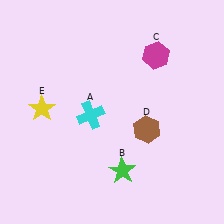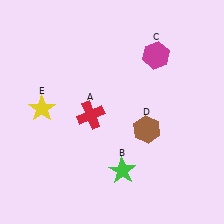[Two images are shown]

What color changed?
The cross (A) changed from cyan in Image 1 to red in Image 2.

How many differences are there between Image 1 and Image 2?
There is 1 difference between the two images.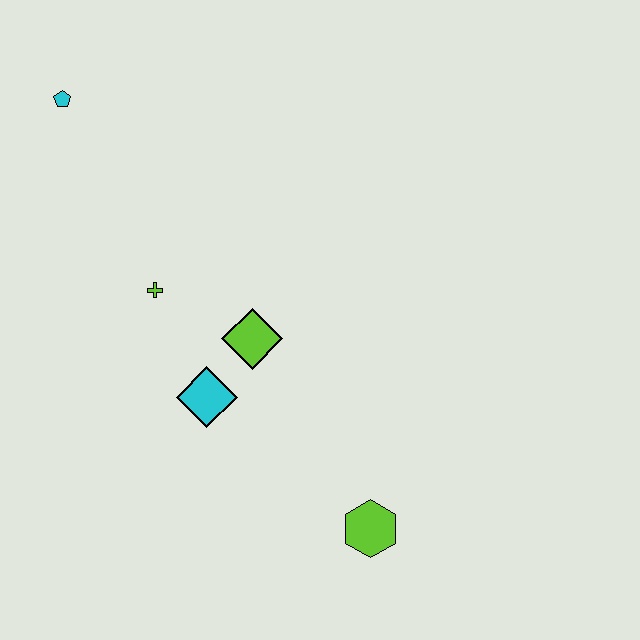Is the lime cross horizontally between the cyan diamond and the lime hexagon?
No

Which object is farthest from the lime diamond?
The cyan pentagon is farthest from the lime diamond.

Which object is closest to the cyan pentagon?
The lime cross is closest to the cyan pentagon.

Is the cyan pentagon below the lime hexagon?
No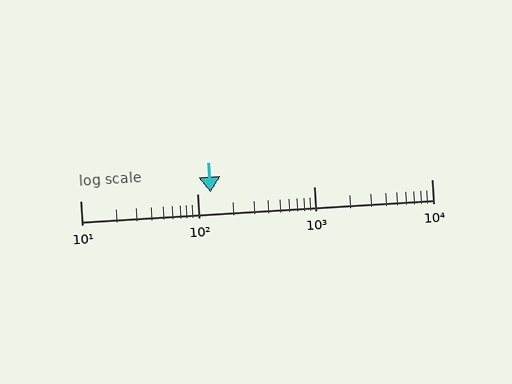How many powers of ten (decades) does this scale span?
The scale spans 3 decades, from 10 to 10000.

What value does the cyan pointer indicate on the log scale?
The pointer indicates approximately 130.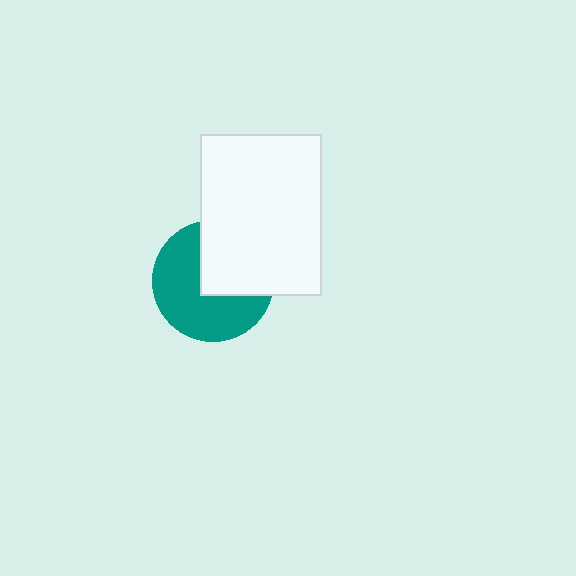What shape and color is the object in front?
The object in front is a white rectangle.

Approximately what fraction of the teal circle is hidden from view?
Roughly 41% of the teal circle is hidden behind the white rectangle.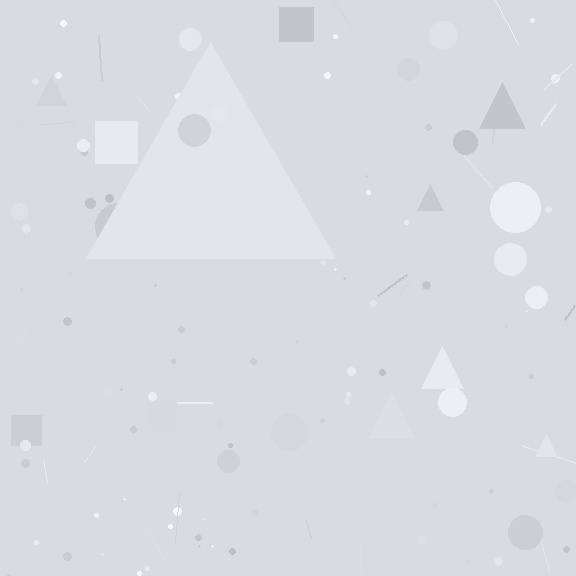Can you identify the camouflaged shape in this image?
The camouflaged shape is a triangle.